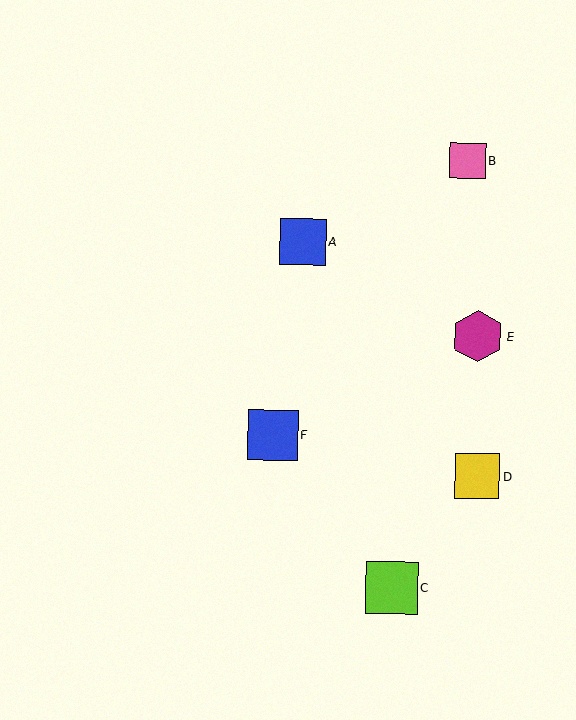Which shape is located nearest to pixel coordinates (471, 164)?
The pink square (labeled B) at (468, 161) is nearest to that location.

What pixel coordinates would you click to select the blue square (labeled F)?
Click at (273, 435) to select the blue square F.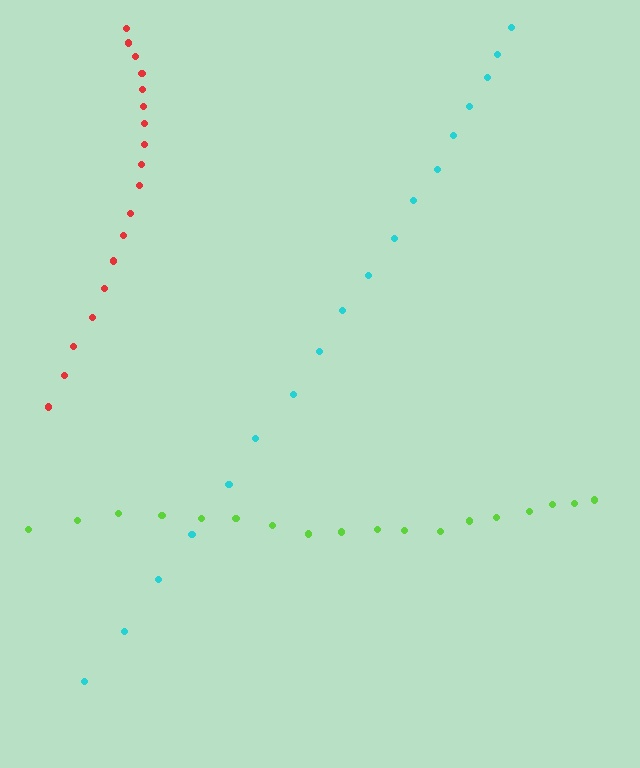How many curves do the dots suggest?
There are 3 distinct paths.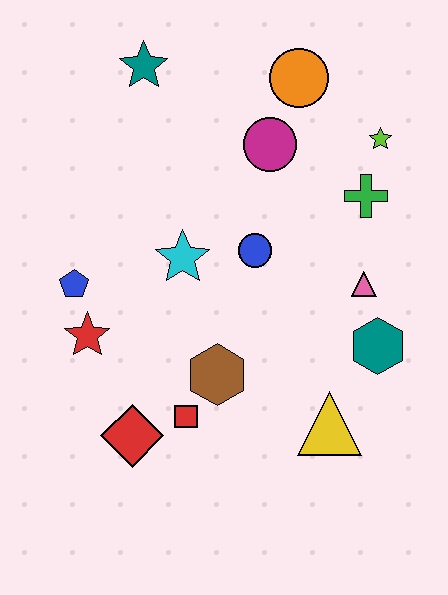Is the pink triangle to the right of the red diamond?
Yes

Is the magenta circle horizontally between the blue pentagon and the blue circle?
No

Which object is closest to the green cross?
The lime star is closest to the green cross.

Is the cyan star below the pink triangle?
No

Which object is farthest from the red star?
The lime star is farthest from the red star.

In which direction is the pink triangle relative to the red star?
The pink triangle is to the right of the red star.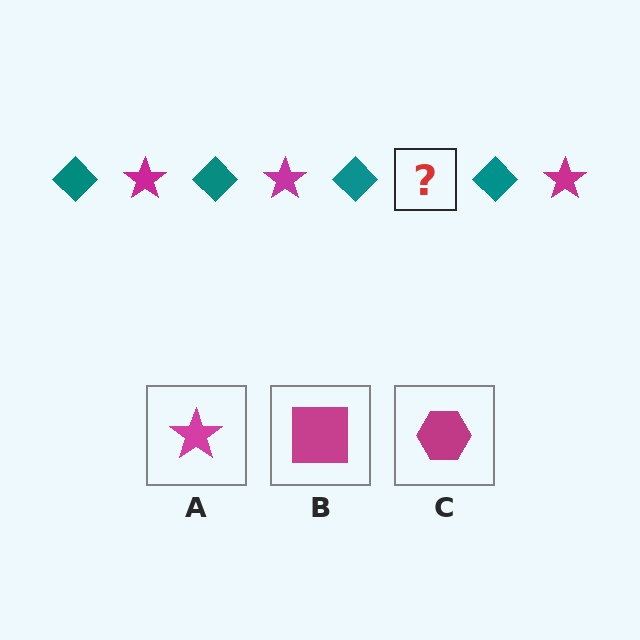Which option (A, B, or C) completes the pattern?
A.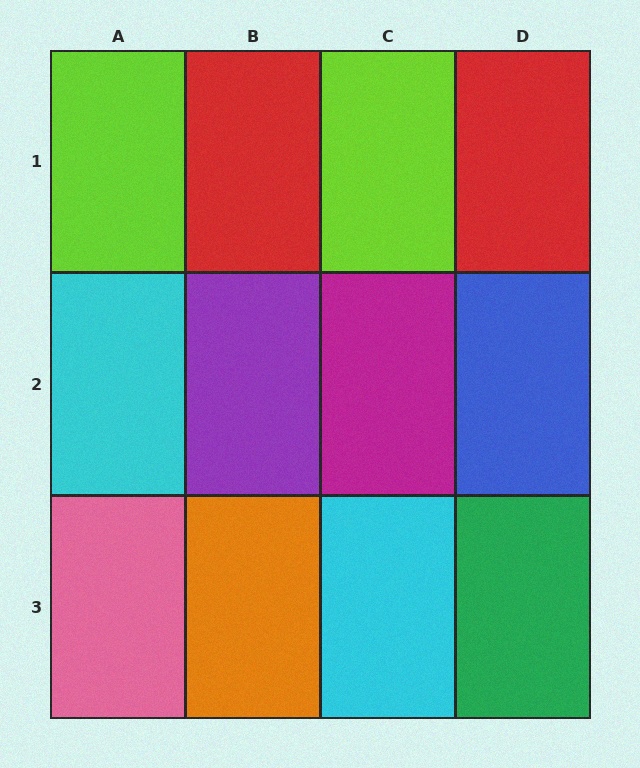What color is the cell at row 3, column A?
Pink.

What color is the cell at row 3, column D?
Green.